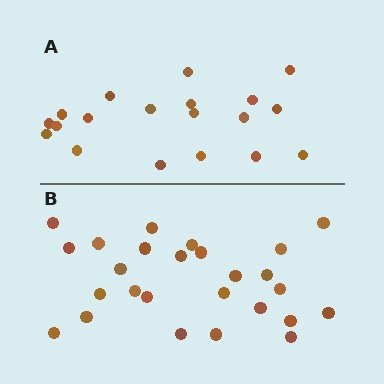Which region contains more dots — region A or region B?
Region B (the bottom region) has more dots.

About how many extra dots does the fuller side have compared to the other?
Region B has roughly 8 or so more dots than region A.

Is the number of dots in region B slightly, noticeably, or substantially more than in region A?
Region B has noticeably more, but not dramatically so. The ratio is roughly 1.4 to 1.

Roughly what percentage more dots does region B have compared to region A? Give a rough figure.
About 35% more.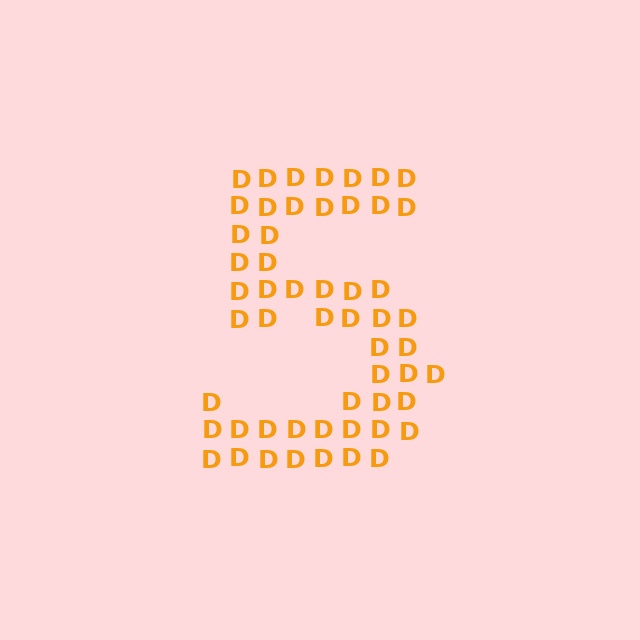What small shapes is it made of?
It is made of small letter D's.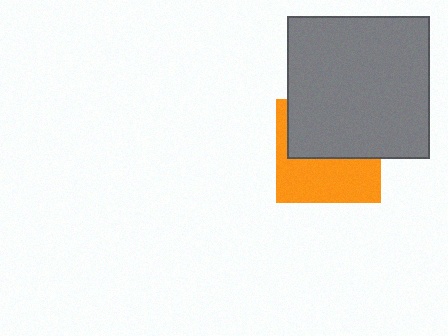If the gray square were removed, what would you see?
You would see the complete orange square.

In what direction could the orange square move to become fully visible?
The orange square could move down. That would shift it out from behind the gray square entirely.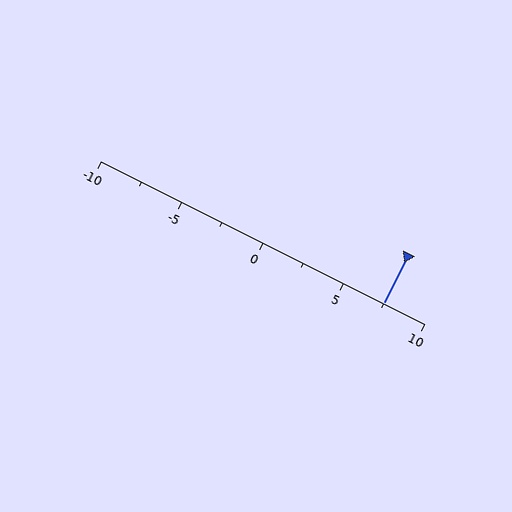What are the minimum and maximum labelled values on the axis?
The axis runs from -10 to 10.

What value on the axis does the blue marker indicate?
The marker indicates approximately 7.5.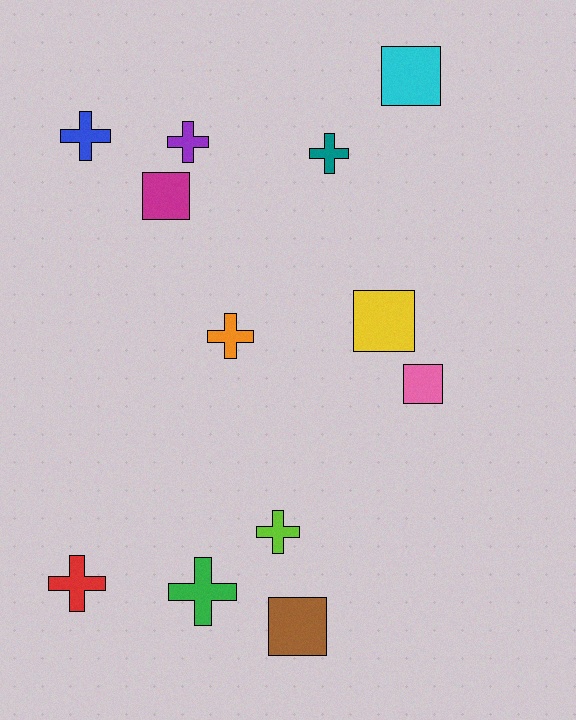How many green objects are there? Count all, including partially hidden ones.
There is 1 green object.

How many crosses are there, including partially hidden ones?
There are 7 crosses.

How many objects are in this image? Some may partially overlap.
There are 12 objects.